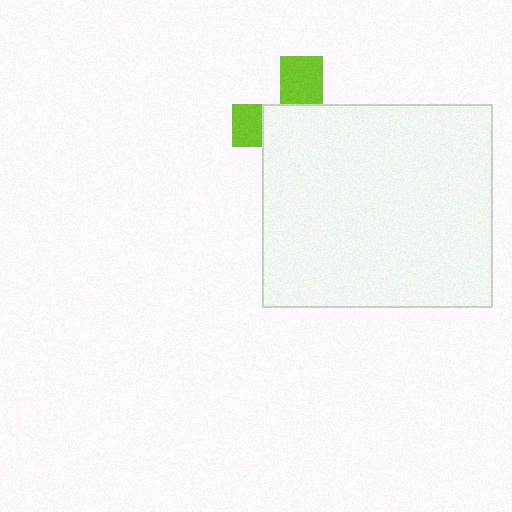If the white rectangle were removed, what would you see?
You would see the complete lime cross.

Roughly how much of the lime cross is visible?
A small part of it is visible (roughly 33%).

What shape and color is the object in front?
The object in front is a white rectangle.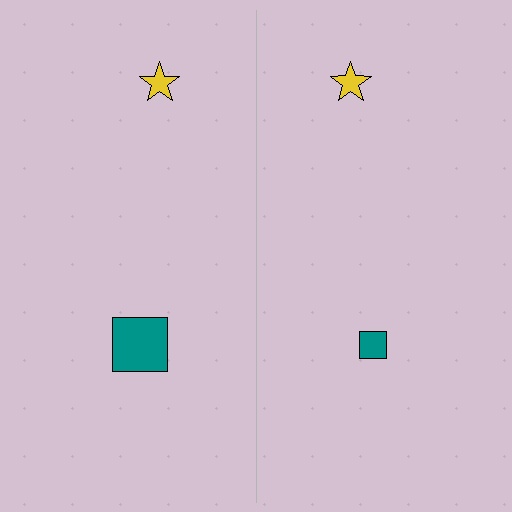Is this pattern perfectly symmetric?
No, the pattern is not perfectly symmetric. The teal square on the right side has a different size than its mirror counterpart.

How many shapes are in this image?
There are 4 shapes in this image.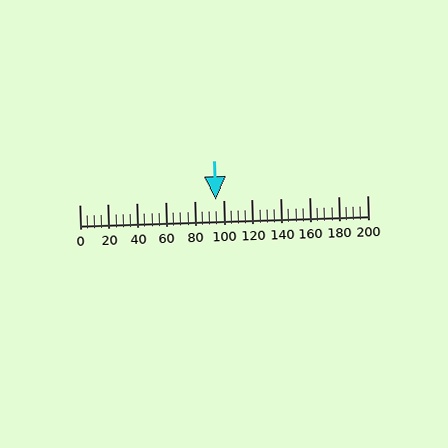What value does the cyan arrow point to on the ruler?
The cyan arrow points to approximately 95.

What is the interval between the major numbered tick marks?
The major tick marks are spaced 20 units apart.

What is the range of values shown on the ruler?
The ruler shows values from 0 to 200.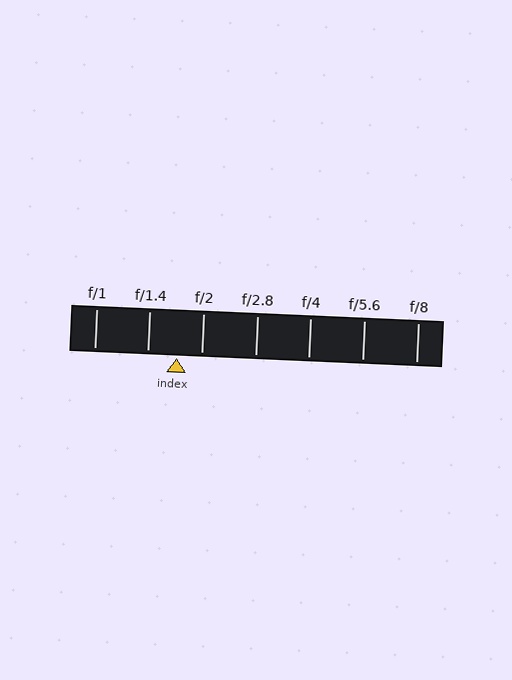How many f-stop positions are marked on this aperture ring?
There are 7 f-stop positions marked.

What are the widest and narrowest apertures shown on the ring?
The widest aperture shown is f/1 and the narrowest is f/8.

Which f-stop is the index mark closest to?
The index mark is closest to f/2.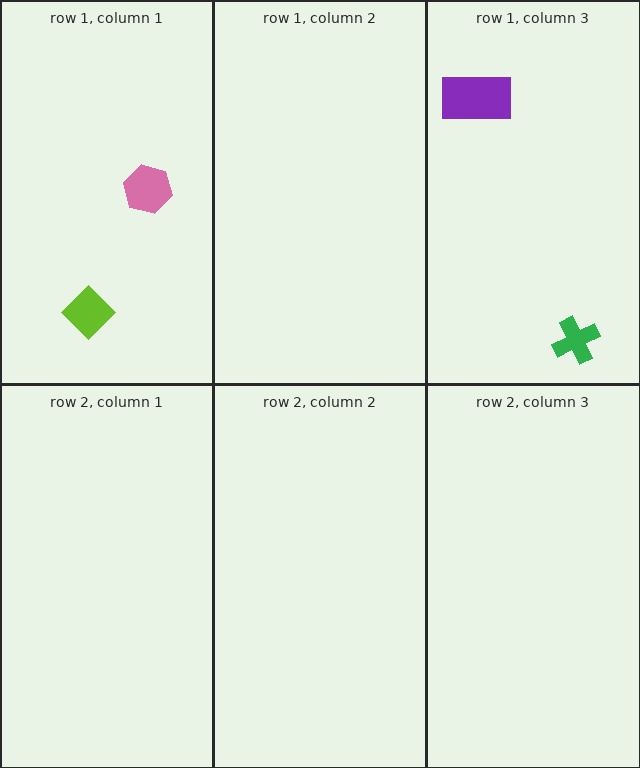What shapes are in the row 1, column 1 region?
The pink hexagon, the lime diamond.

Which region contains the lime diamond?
The row 1, column 1 region.